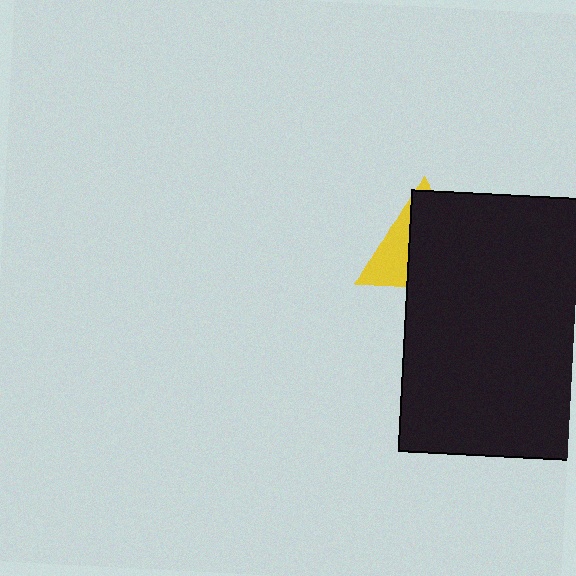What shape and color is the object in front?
The object in front is a black rectangle.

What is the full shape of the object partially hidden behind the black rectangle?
The partially hidden object is a yellow triangle.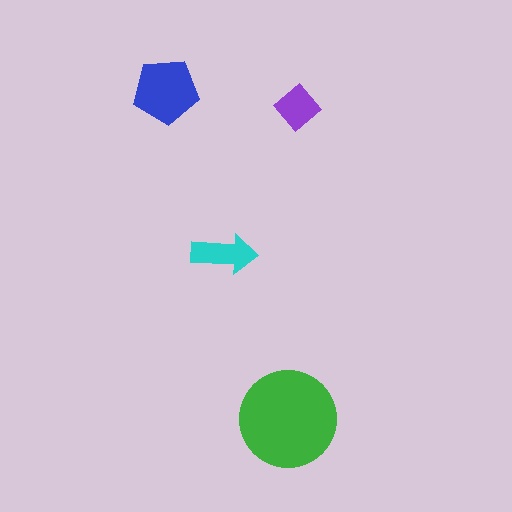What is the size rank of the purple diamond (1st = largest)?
4th.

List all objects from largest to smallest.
The green circle, the blue pentagon, the cyan arrow, the purple diamond.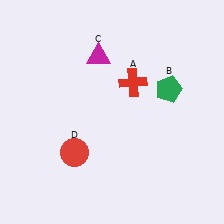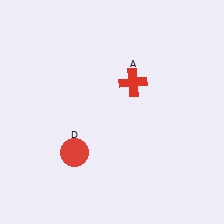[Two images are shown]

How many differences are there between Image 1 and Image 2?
There are 2 differences between the two images.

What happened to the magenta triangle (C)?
The magenta triangle (C) was removed in Image 2. It was in the top-left area of Image 1.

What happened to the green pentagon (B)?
The green pentagon (B) was removed in Image 2. It was in the top-right area of Image 1.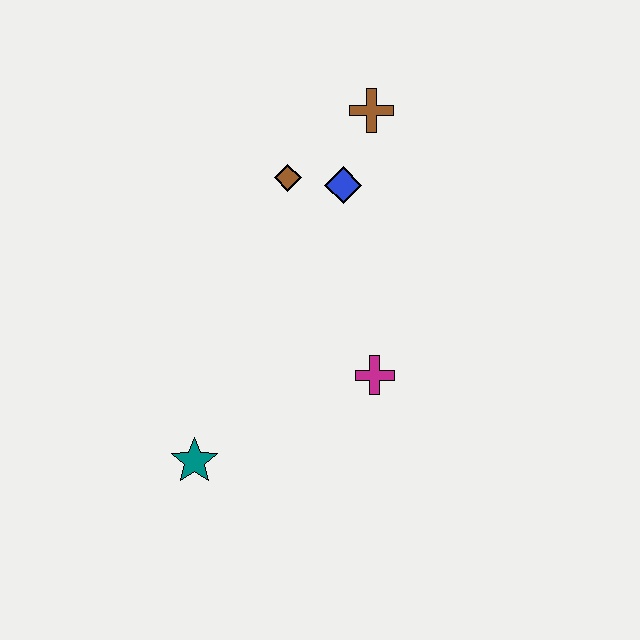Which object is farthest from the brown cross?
The teal star is farthest from the brown cross.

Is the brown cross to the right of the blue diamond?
Yes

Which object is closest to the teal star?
The magenta cross is closest to the teal star.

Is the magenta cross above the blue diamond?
No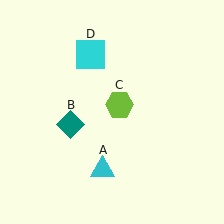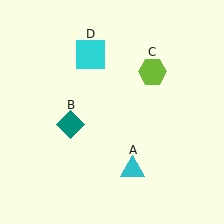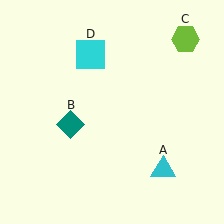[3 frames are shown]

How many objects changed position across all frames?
2 objects changed position: cyan triangle (object A), lime hexagon (object C).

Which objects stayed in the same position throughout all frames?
Teal diamond (object B) and cyan square (object D) remained stationary.